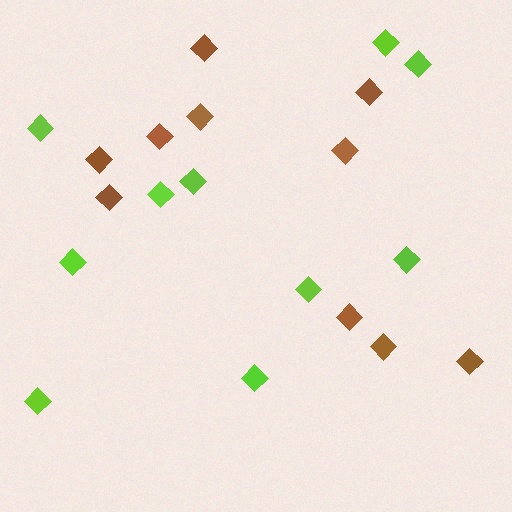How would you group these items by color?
There are 2 groups: one group of brown diamonds (10) and one group of lime diamonds (10).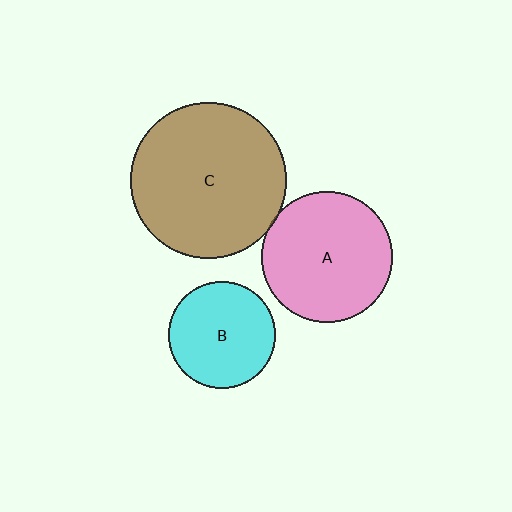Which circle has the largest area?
Circle C (brown).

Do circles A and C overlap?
Yes.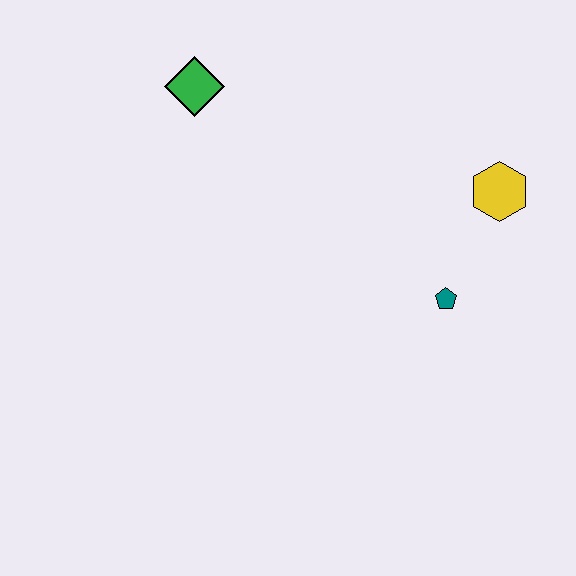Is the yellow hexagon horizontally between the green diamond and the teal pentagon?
No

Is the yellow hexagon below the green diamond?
Yes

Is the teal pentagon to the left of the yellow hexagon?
Yes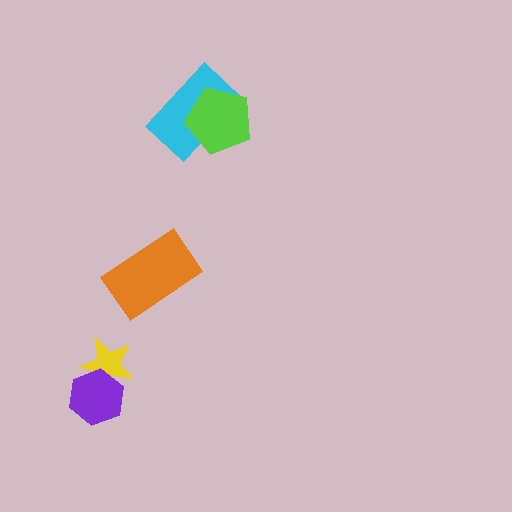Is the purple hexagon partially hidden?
No, no other shape covers it.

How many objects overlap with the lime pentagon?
1 object overlaps with the lime pentagon.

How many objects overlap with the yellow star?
1 object overlaps with the yellow star.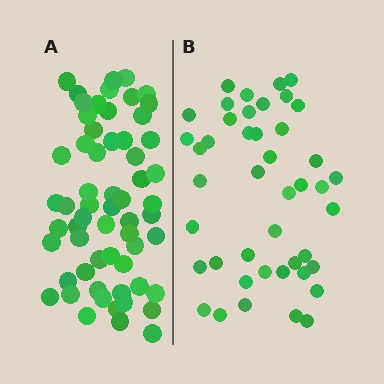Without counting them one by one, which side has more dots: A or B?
Region A (the left region) has more dots.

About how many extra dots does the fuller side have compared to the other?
Region A has approximately 15 more dots than region B.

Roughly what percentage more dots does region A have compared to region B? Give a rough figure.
About 35% more.